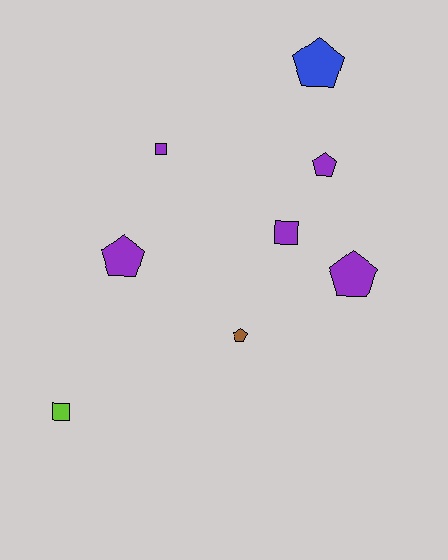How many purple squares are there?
There are 2 purple squares.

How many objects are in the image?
There are 8 objects.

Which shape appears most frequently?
Pentagon, with 5 objects.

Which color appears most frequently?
Purple, with 5 objects.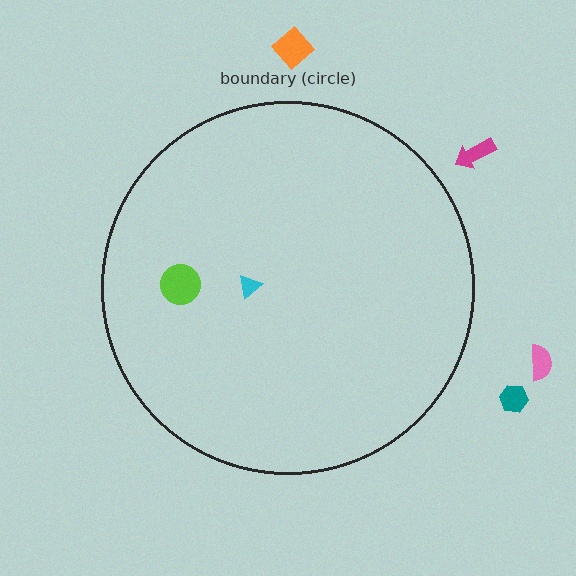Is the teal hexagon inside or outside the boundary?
Outside.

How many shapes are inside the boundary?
2 inside, 4 outside.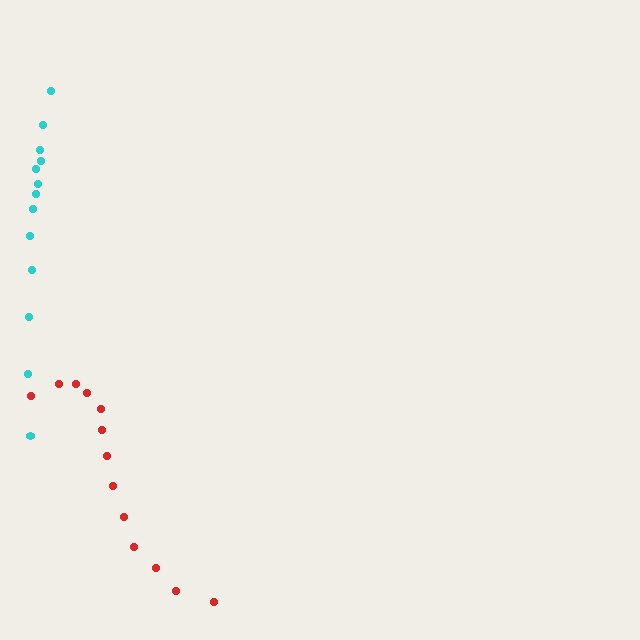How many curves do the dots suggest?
There are 2 distinct paths.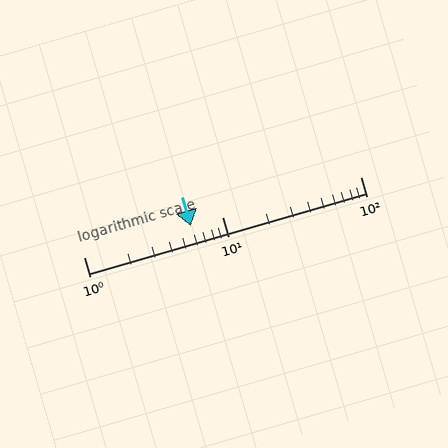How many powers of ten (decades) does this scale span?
The scale spans 2 decades, from 1 to 100.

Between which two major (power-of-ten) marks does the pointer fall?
The pointer is between 1 and 10.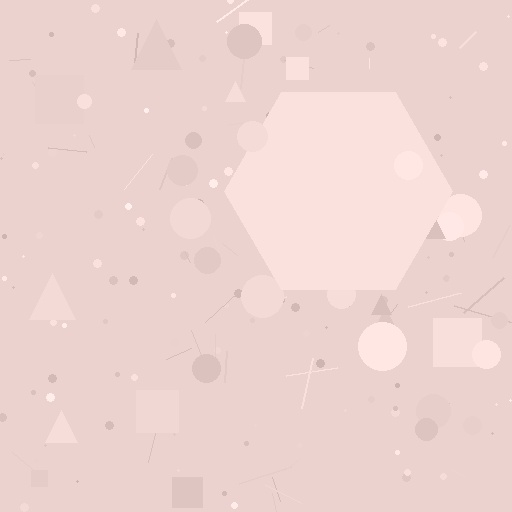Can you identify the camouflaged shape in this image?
The camouflaged shape is a hexagon.